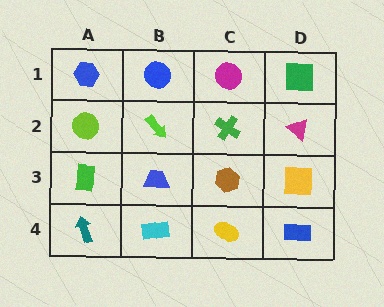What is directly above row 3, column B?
A lime arrow.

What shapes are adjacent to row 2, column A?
A blue hexagon (row 1, column A), a green rectangle (row 3, column A), a lime arrow (row 2, column B).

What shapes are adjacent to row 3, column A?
A lime circle (row 2, column A), a teal arrow (row 4, column A), a blue trapezoid (row 3, column B).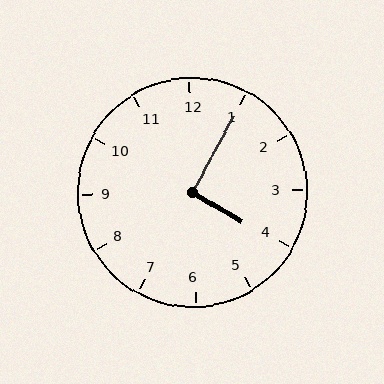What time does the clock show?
4:05.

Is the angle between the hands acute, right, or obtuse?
It is right.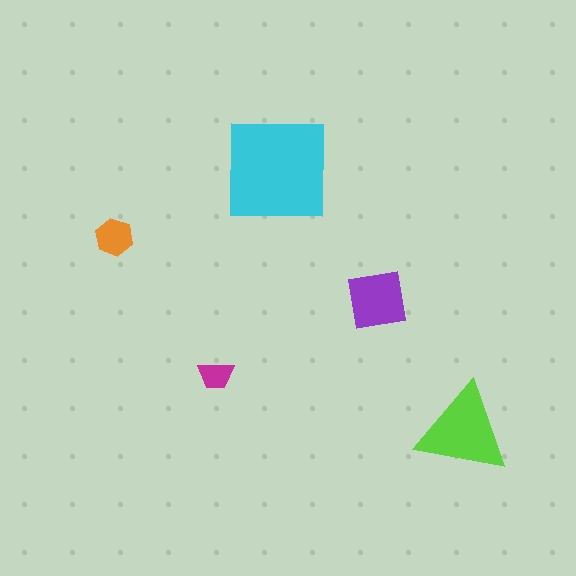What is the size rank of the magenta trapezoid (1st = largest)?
5th.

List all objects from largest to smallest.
The cyan square, the lime triangle, the purple square, the orange hexagon, the magenta trapezoid.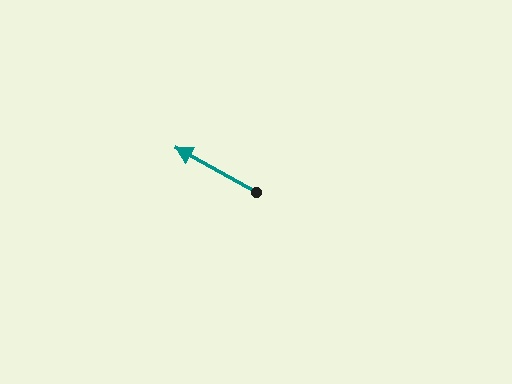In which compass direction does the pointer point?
Northwest.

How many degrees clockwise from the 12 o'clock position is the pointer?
Approximately 299 degrees.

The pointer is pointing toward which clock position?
Roughly 10 o'clock.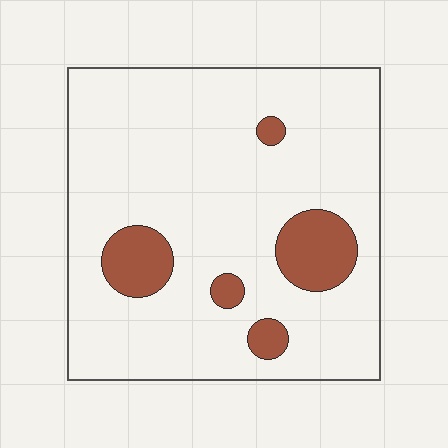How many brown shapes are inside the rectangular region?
5.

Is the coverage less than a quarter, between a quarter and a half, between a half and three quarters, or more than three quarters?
Less than a quarter.